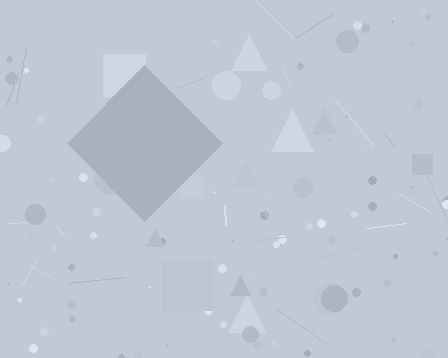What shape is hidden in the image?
A diamond is hidden in the image.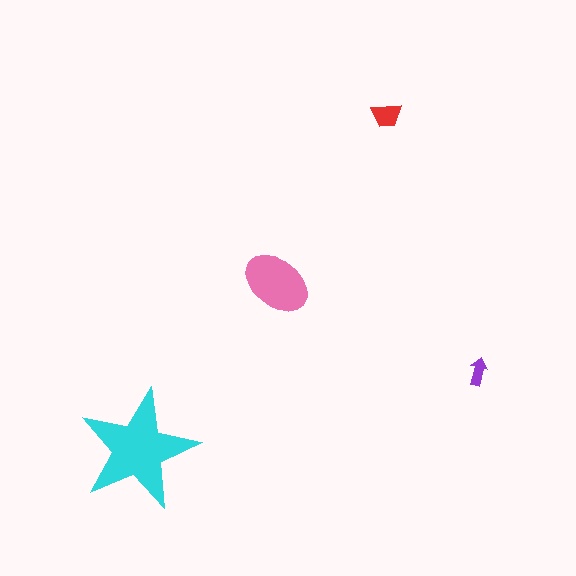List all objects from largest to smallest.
The cyan star, the pink ellipse, the red trapezoid, the purple arrow.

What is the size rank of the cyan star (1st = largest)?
1st.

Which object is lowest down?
The cyan star is bottommost.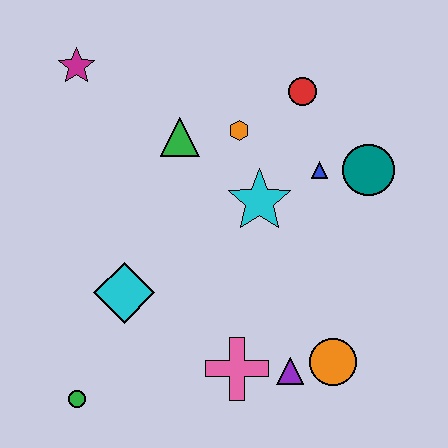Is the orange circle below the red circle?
Yes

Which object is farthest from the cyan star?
The green circle is farthest from the cyan star.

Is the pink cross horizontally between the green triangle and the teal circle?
Yes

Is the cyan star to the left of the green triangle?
No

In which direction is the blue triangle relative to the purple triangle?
The blue triangle is above the purple triangle.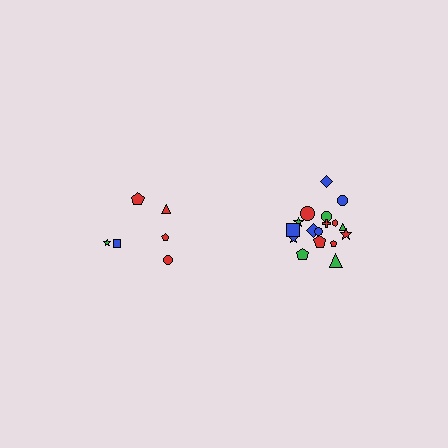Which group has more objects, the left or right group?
The right group.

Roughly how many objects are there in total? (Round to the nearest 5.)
Roughly 25 objects in total.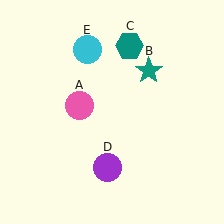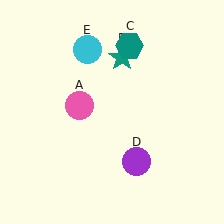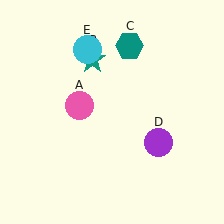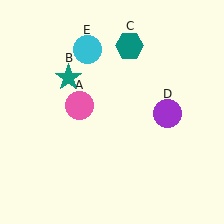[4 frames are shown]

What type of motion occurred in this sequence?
The teal star (object B), purple circle (object D) rotated counterclockwise around the center of the scene.